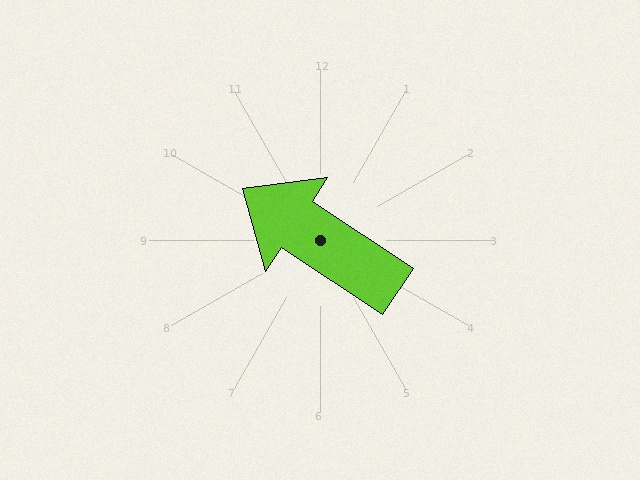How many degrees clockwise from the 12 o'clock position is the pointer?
Approximately 303 degrees.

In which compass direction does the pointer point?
Northwest.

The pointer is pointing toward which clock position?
Roughly 10 o'clock.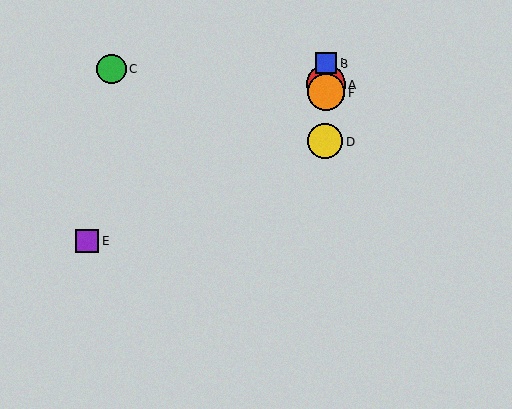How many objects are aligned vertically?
4 objects (A, B, D, F) are aligned vertically.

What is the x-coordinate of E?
Object E is at x≈87.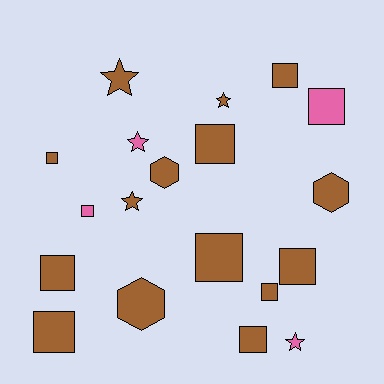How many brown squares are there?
There are 9 brown squares.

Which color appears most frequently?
Brown, with 15 objects.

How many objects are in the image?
There are 19 objects.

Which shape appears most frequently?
Square, with 11 objects.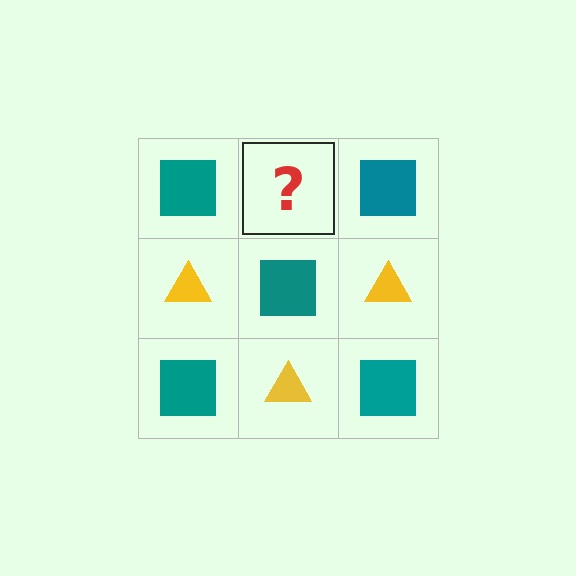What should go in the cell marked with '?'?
The missing cell should contain a yellow triangle.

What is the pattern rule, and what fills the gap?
The rule is that it alternates teal square and yellow triangle in a checkerboard pattern. The gap should be filled with a yellow triangle.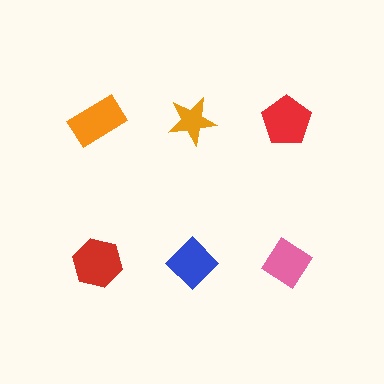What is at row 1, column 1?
An orange rectangle.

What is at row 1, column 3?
A red pentagon.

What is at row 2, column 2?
A blue diamond.